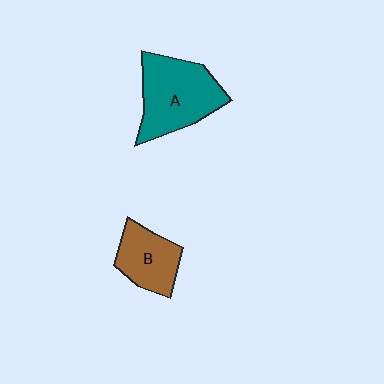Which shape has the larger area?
Shape A (teal).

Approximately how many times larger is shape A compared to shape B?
Approximately 1.6 times.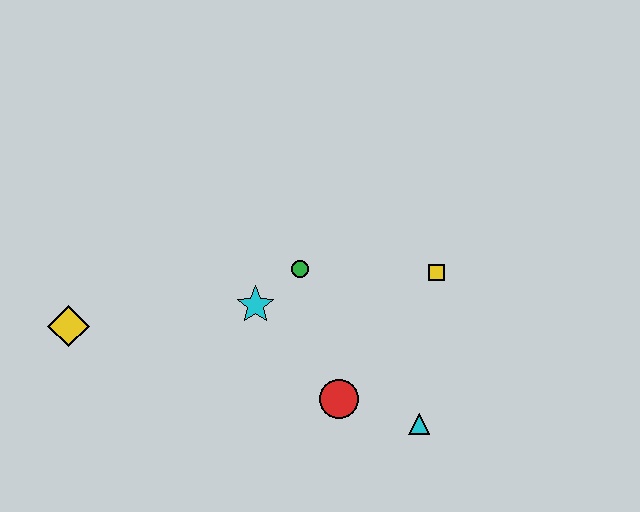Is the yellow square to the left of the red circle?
No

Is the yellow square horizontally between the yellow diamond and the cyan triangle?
No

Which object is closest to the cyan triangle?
The red circle is closest to the cyan triangle.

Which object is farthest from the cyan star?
The cyan triangle is farthest from the cyan star.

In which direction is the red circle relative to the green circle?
The red circle is below the green circle.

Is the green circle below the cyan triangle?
No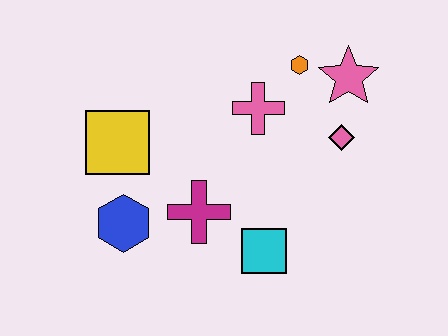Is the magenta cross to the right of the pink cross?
No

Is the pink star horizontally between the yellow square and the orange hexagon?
No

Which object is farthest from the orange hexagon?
The blue hexagon is farthest from the orange hexagon.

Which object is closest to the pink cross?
The orange hexagon is closest to the pink cross.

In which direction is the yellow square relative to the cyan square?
The yellow square is to the left of the cyan square.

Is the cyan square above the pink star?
No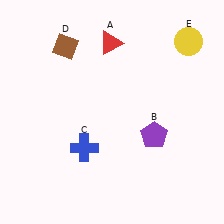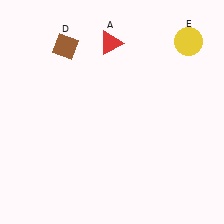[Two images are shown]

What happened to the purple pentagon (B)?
The purple pentagon (B) was removed in Image 2. It was in the bottom-right area of Image 1.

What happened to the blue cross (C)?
The blue cross (C) was removed in Image 2. It was in the bottom-left area of Image 1.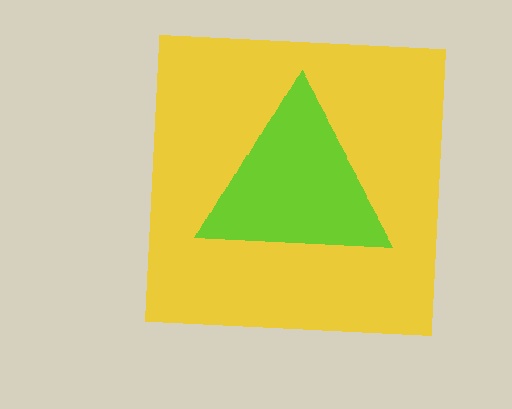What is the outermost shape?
The yellow square.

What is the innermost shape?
The lime triangle.